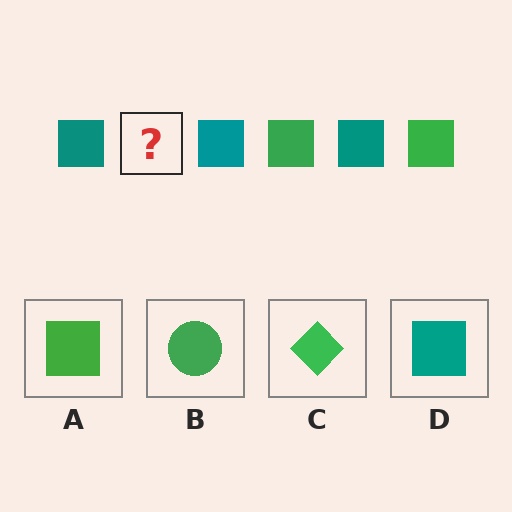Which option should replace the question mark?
Option A.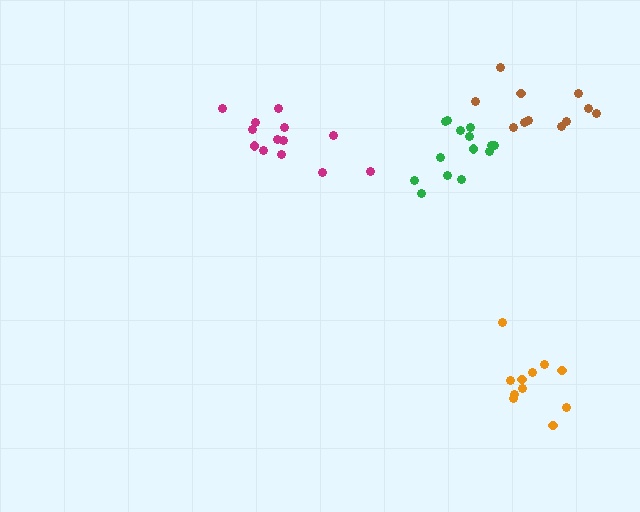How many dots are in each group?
Group 1: 13 dots, Group 2: 14 dots, Group 3: 11 dots, Group 4: 11 dots (49 total).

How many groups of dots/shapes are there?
There are 4 groups.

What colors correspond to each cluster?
The clusters are colored: magenta, green, orange, brown.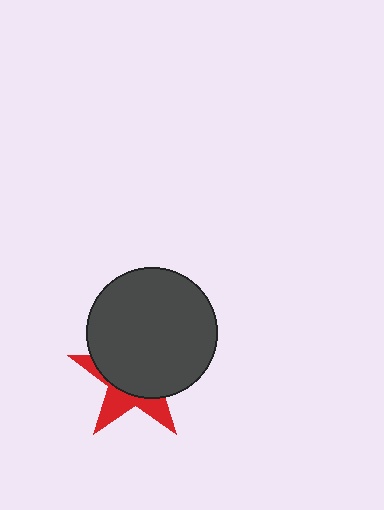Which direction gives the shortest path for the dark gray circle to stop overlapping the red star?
Moving up gives the shortest separation.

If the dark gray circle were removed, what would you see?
You would see the complete red star.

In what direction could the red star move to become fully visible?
The red star could move down. That would shift it out from behind the dark gray circle entirely.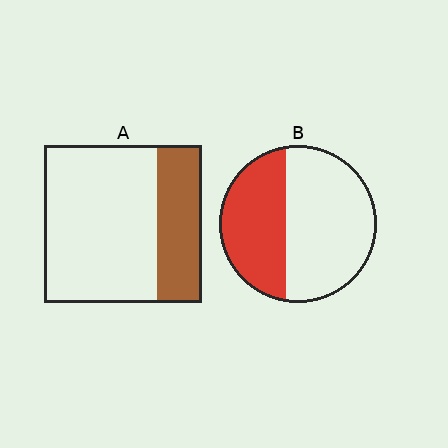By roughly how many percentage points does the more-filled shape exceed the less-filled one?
By roughly 10 percentage points (B over A).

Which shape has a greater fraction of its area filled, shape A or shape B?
Shape B.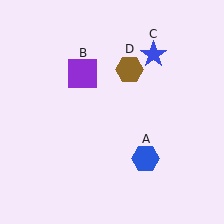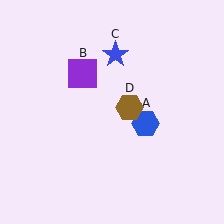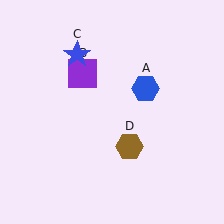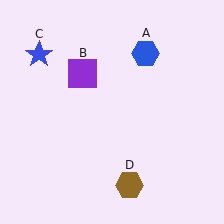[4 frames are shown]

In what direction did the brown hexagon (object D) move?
The brown hexagon (object D) moved down.